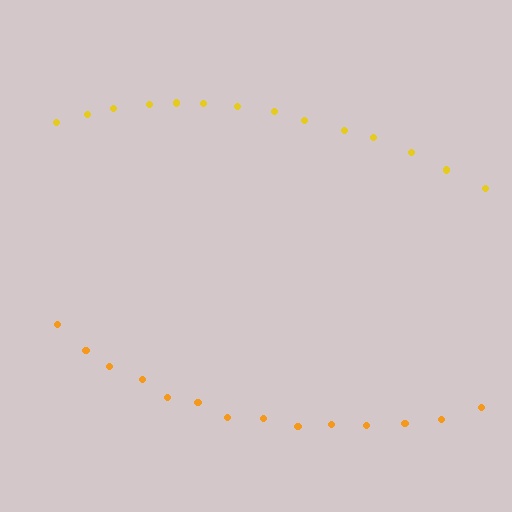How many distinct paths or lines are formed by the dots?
There are 2 distinct paths.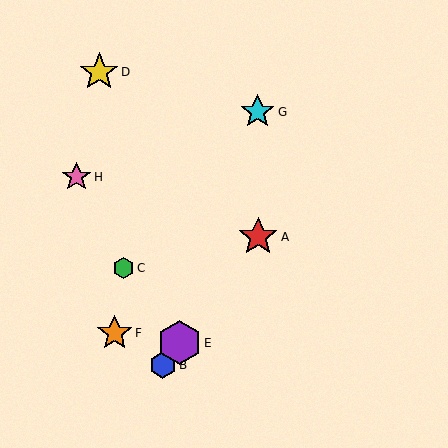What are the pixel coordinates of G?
Object G is at (258, 112).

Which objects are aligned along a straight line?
Objects A, B, E are aligned along a straight line.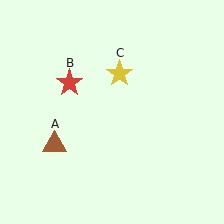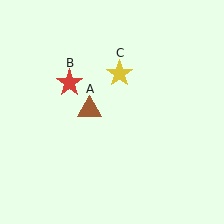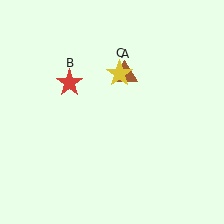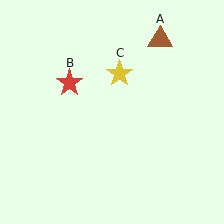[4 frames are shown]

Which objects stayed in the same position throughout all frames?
Red star (object B) and yellow star (object C) remained stationary.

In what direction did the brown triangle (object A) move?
The brown triangle (object A) moved up and to the right.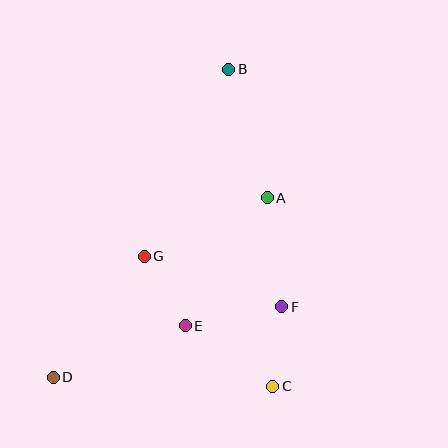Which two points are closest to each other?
Points C and F are closest to each other.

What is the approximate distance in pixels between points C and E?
The distance between C and E is approximately 106 pixels.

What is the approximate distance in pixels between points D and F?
The distance between D and F is approximately 239 pixels.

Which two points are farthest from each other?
Points B and D are farthest from each other.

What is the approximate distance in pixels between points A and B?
The distance between A and B is approximately 134 pixels.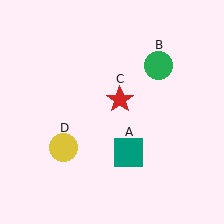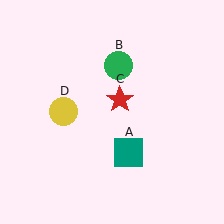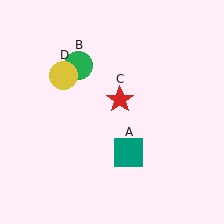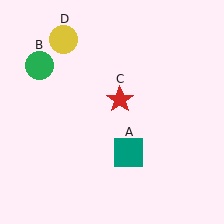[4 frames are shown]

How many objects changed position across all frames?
2 objects changed position: green circle (object B), yellow circle (object D).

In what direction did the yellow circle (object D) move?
The yellow circle (object D) moved up.